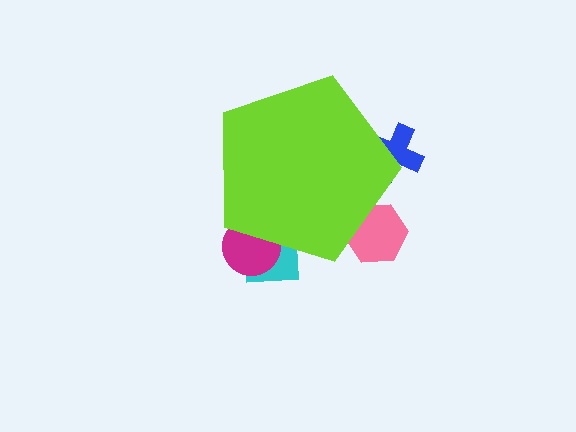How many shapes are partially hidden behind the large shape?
4 shapes are partially hidden.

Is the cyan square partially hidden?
Yes, the cyan square is partially hidden behind the lime pentagon.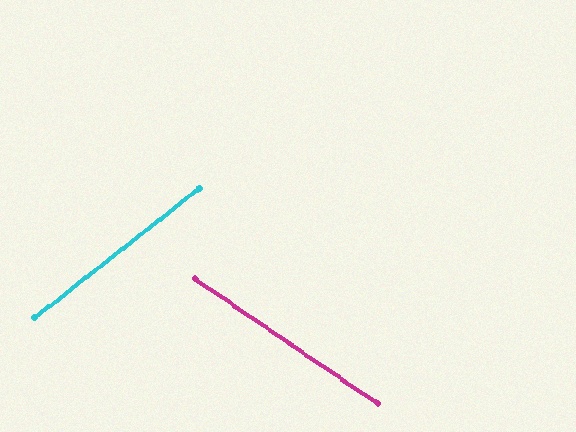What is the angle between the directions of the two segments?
Approximately 73 degrees.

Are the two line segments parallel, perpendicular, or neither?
Neither parallel nor perpendicular — they differ by about 73°.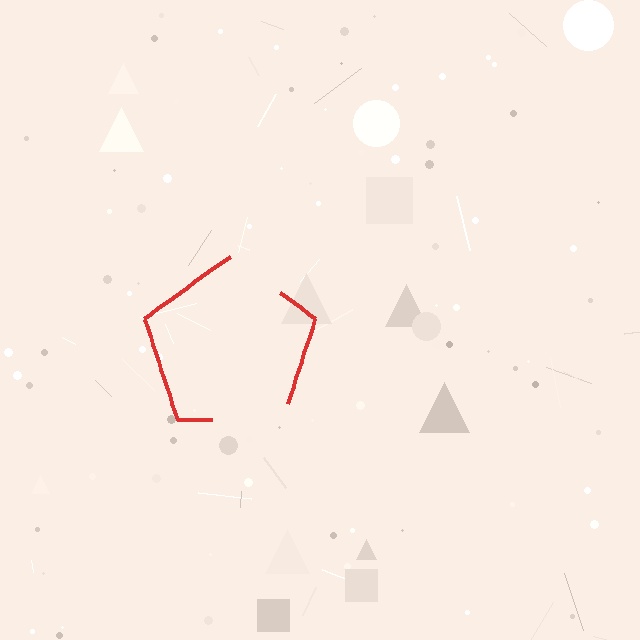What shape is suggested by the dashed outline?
The dashed outline suggests a pentagon.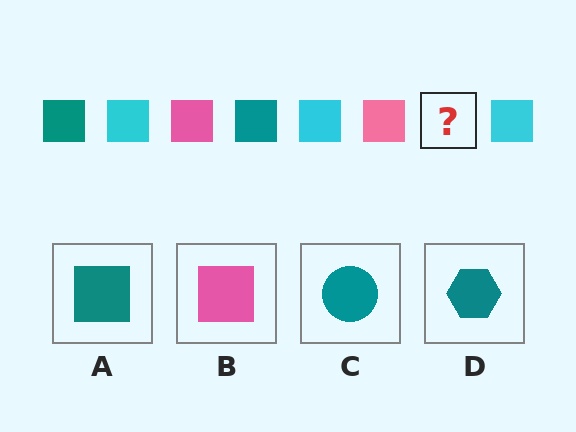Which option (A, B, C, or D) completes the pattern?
A.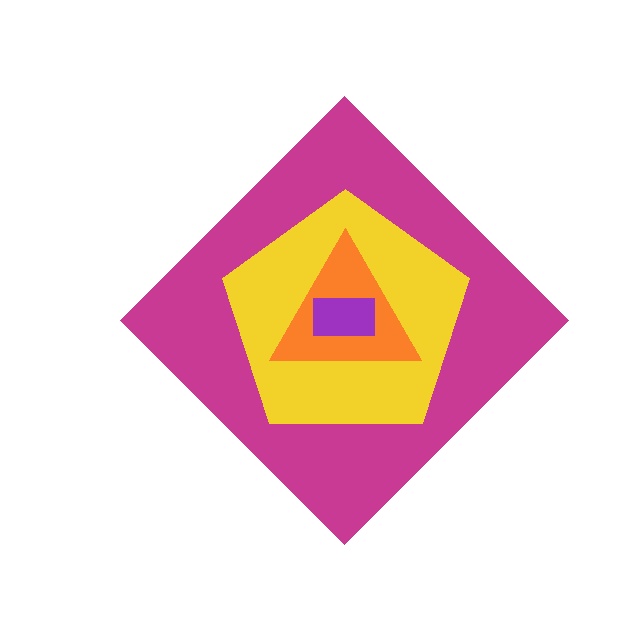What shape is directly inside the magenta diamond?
The yellow pentagon.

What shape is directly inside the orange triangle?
The purple rectangle.